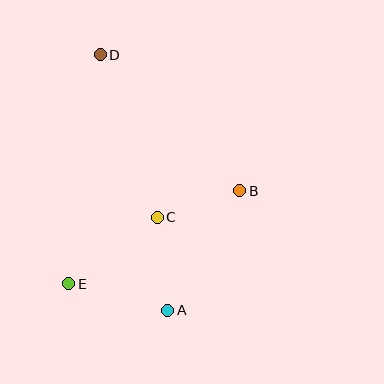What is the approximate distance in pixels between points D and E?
The distance between D and E is approximately 231 pixels.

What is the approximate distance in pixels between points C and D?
The distance between C and D is approximately 172 pixels.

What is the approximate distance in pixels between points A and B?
The distance between A and B is approximately 140 pixels.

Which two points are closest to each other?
Points B and C are closest to each other.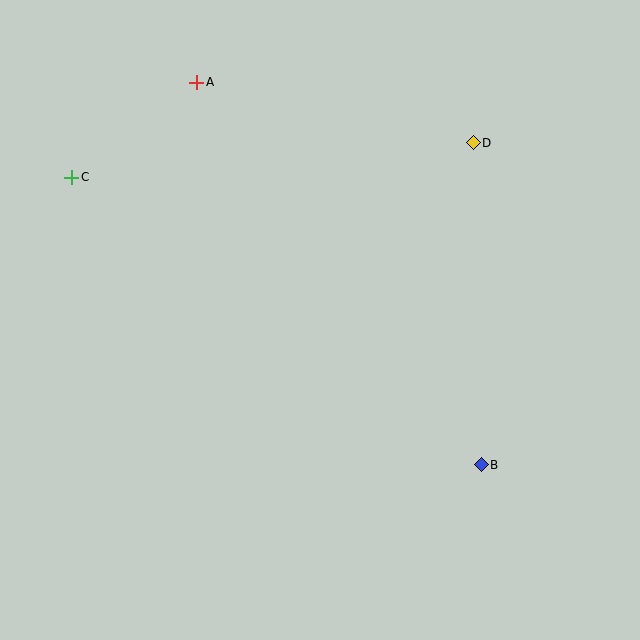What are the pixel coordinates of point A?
Point A is at (197, 82).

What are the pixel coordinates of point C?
Point C is at (72, 177).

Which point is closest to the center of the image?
Point B at (481, 465) is closest to the center.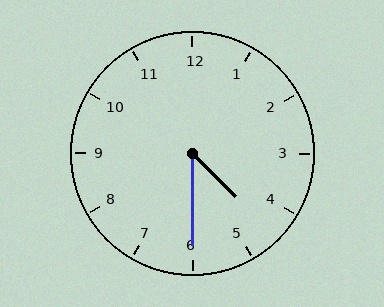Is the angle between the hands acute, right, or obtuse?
It is acute.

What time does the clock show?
4:30.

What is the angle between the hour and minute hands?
Approximately 45 degrees.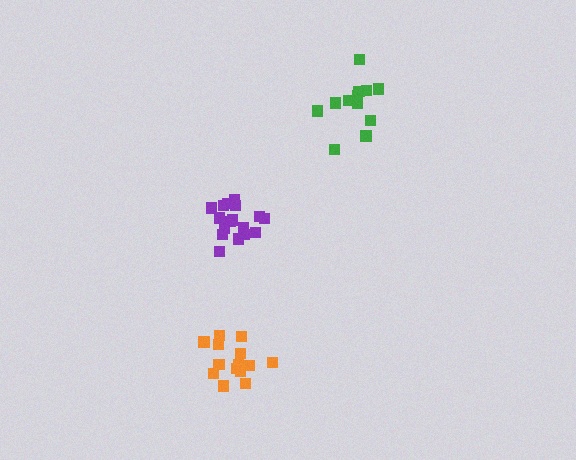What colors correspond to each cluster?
The clusters are colored: green, purple, orange.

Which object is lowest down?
The orange cluster is bottommost.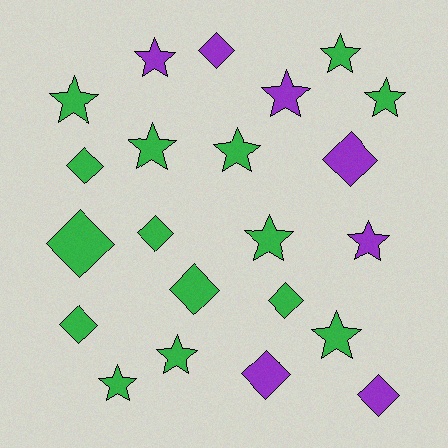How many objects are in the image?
There are 22 objects.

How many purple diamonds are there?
There are 4 purple diamonds.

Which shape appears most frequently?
Star, with 12 objects.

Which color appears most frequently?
Green, with 15 objects.